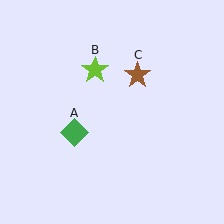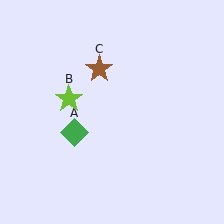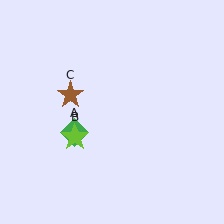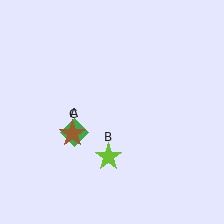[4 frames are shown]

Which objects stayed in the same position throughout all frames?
Green diamond (object A) remained stationary.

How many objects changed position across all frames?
2 objects changed position: lime star (object B), brown star (object C).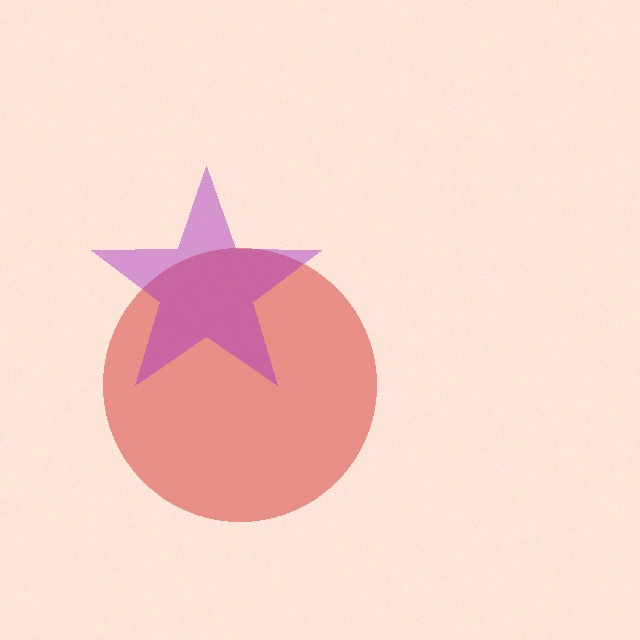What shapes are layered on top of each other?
The layered shapes are: a red circle, a purple star.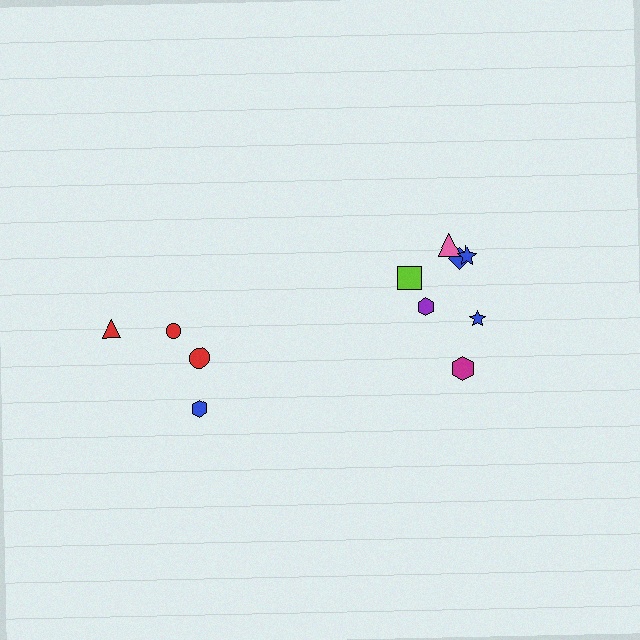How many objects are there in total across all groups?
There are 11 objects.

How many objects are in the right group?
There are 7 objects.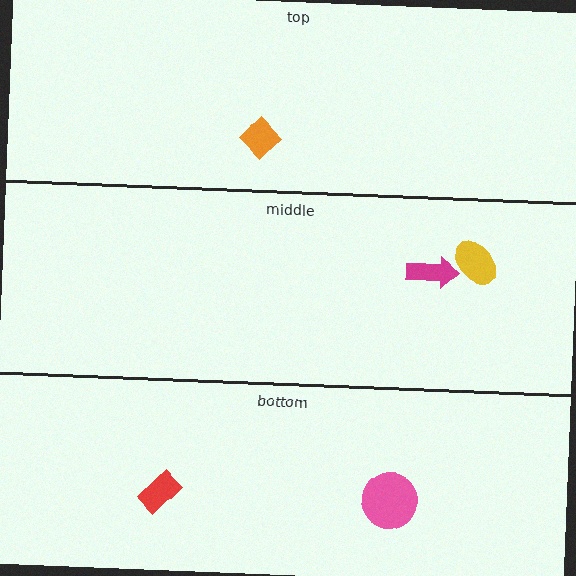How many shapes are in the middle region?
2.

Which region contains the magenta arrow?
The middle region.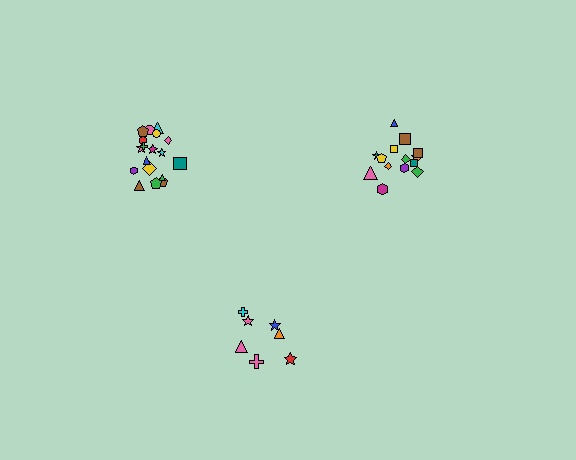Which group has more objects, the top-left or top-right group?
The top-left group.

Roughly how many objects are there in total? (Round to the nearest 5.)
Roughly 40 objects in total.